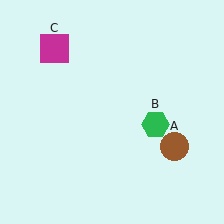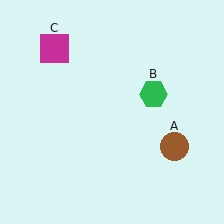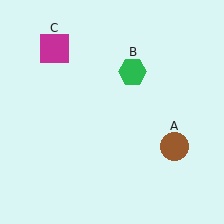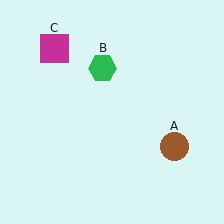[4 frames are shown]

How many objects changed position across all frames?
1 object changed position: green hexagon (object B).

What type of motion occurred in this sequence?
The green hexagon (object B) rotated counterclockwise around the center of the scene.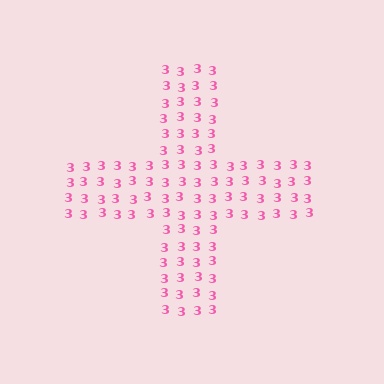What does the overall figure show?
The overall figure shows a cross.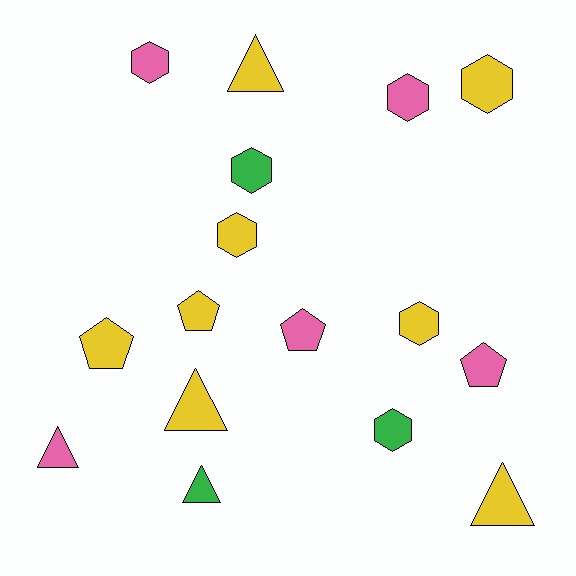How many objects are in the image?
There are 16 objects.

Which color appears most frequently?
Yellow, with 8 objects.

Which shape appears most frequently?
Hexagon, with 7 objects.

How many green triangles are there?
There is 1 green triangle.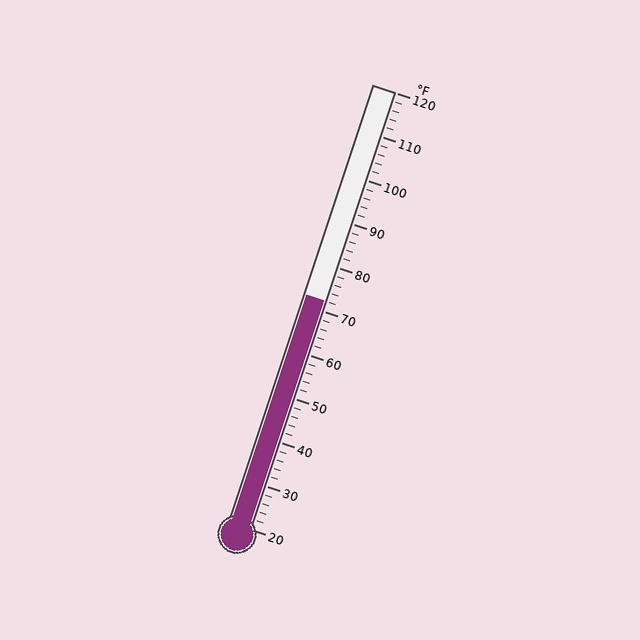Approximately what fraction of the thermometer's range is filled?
The thermometer is filled to approximately 50% of its range.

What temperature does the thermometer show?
The thermometer shows approximately 72°F.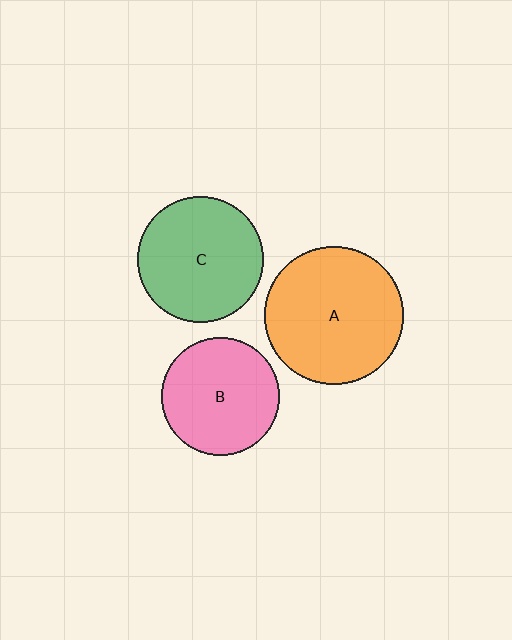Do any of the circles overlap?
No, none of the circles overlap.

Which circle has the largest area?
Circle A (orange).